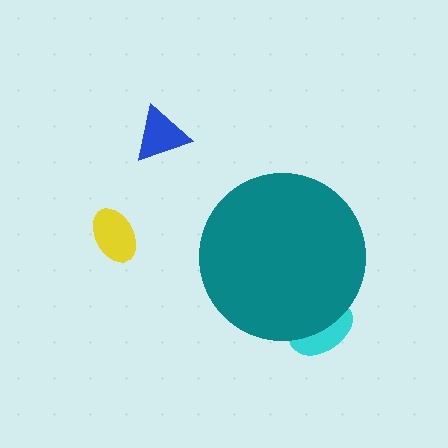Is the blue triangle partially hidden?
No, the blue triangle is fully visible.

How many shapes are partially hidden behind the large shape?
1 shape is partially hidden.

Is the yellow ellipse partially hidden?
No, the yellow ellipse is fully visible.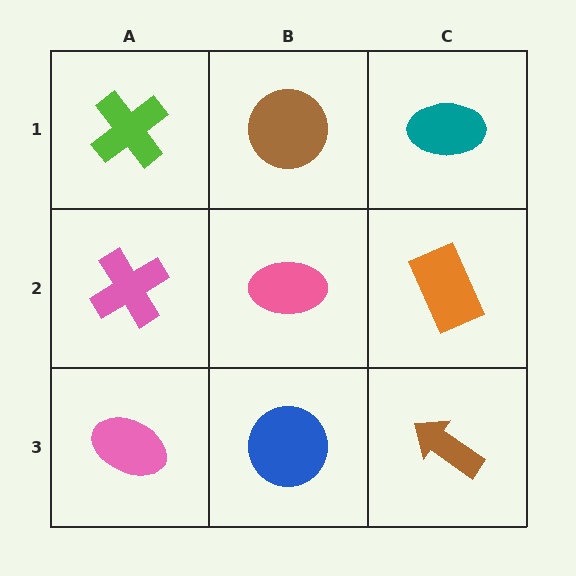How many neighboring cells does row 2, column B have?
4.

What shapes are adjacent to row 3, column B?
A pink ellipse (row 2, column B), a pink ellipse (row 3, column A), a brown arrow (row 3, column C).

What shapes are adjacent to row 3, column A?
A pink cross (row 2, column A), a blue circle (row 3, column B).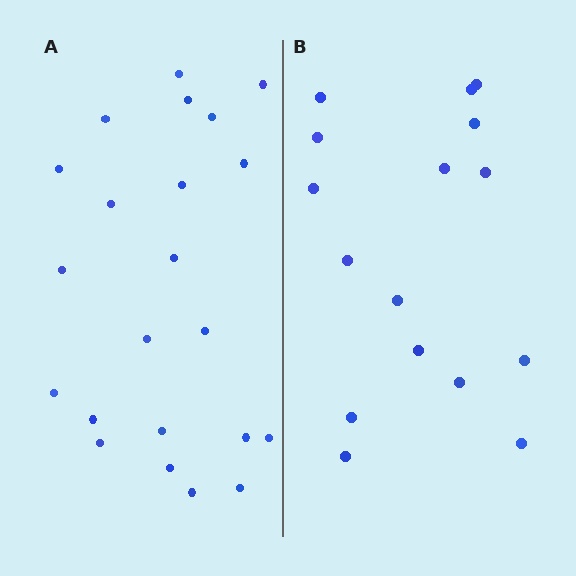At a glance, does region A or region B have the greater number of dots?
Region A (the left region) has more dots.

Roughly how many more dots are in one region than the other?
Region A has about 6 more dots than region B.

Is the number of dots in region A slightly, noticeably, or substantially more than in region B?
Region A has noticeably more, but not dramatically so. The ratio is roughly 1.4 to 1.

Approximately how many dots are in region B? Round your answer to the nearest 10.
About 20 dots. (The exact count is 16, which rounds to 20.)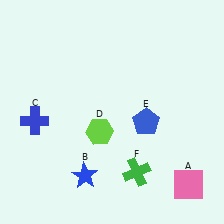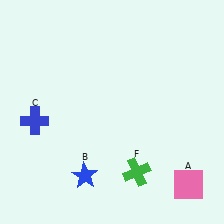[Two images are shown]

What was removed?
The blue pentagon (E), the lime hexagon (D) were removed in Image 2.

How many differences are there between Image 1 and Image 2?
There are 2 differences between the two images.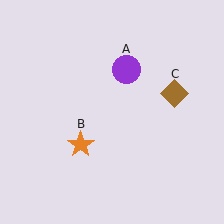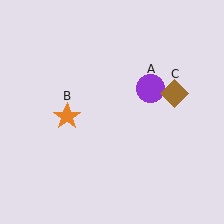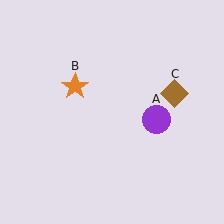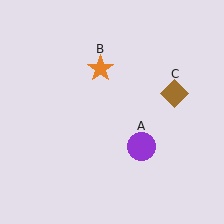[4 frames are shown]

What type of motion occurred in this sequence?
The purple circle (object A), orange star (object B) rotated clockwise around the center of the scene.